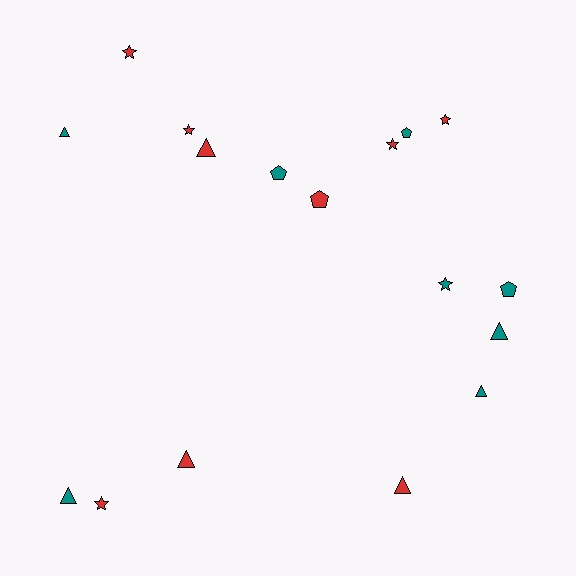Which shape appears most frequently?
Triangle, with 7 objects.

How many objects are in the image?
There are 17 objects.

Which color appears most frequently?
Red, with 9 objects.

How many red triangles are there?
There are 3 red triangles.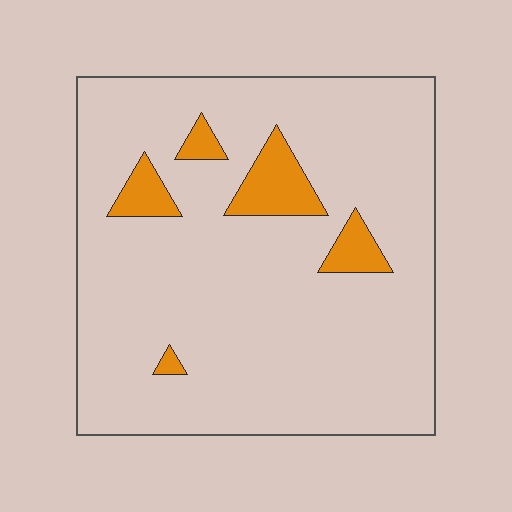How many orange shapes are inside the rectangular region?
5.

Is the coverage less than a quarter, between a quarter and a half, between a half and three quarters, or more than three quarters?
Less than a quarter.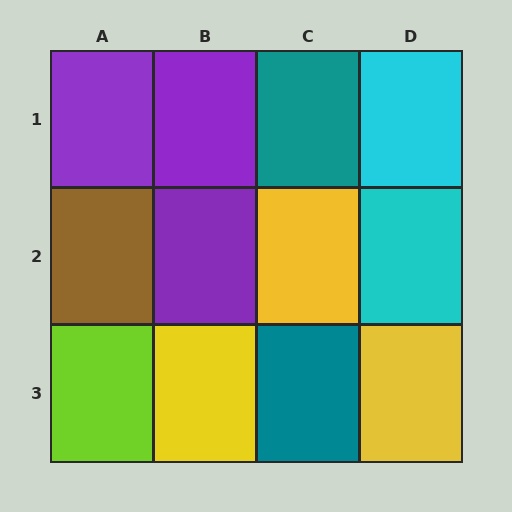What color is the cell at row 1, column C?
Teal.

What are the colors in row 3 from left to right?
Lime, yellow, teal, yellow.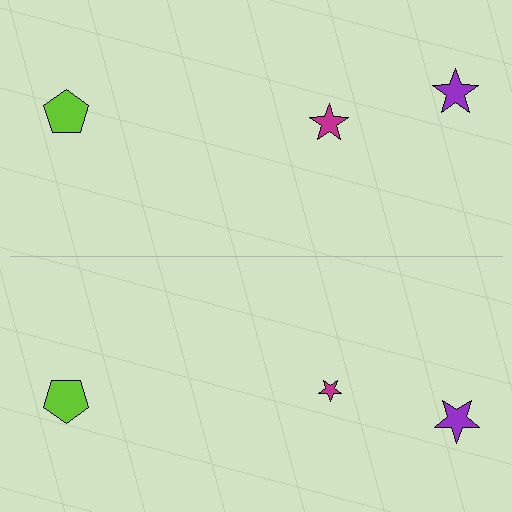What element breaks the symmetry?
The magenta star on the bottom side has a different size than its mirror counterpart.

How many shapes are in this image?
There are 6 shapes in this image.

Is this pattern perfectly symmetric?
No, the pattern is not perfectly symmetric. The magenta star on the bottom side has a different size than its mirror counterpart.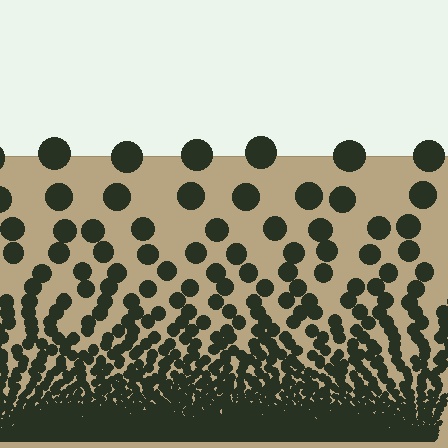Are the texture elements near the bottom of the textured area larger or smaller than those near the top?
Smaller. The gradient is inverted — elements near the bottom are smaller and denser.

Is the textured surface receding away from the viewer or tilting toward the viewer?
The surface appears to tilt toward the viewer. Texture elements get larger and sparser toward the top.